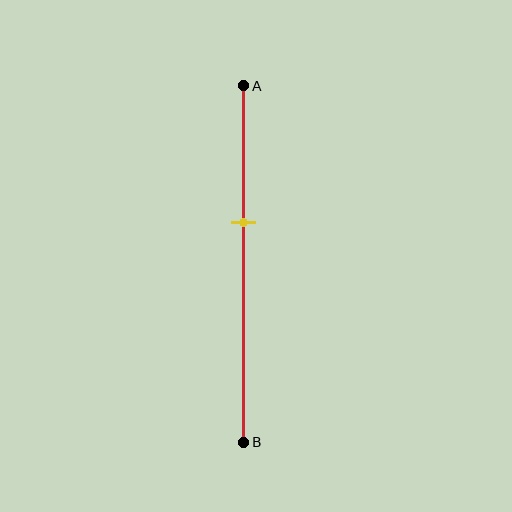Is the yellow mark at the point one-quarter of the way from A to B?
No, the mark is at about 40% from A, not at the 25% one-quarter point.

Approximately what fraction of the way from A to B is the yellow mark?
The yellow mark is approximately 40% of the way from A to B.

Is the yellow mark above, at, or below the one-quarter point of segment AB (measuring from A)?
The yellow mark is below the one-quarter point of segment AB.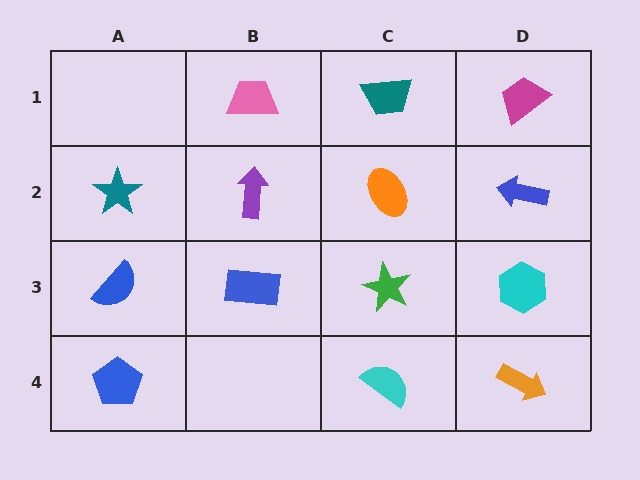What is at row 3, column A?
A blue semicircle.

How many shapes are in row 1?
3 shapes.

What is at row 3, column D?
A cyan hexagon.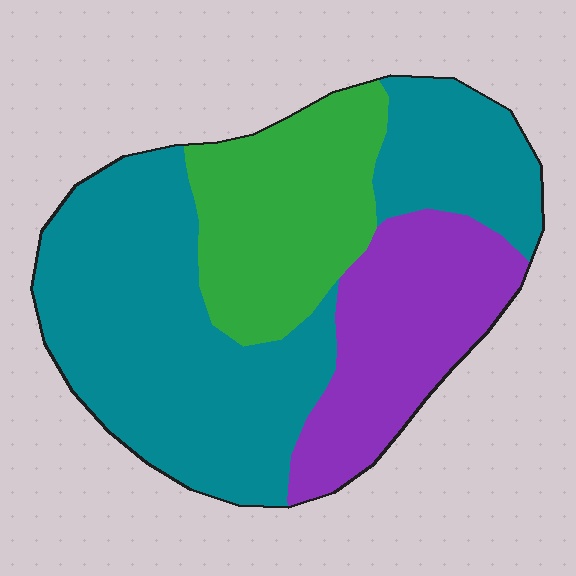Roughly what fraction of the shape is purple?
Purple covers 23% of the shape.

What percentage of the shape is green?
Green takes up about one quarter (1/4) of the shape.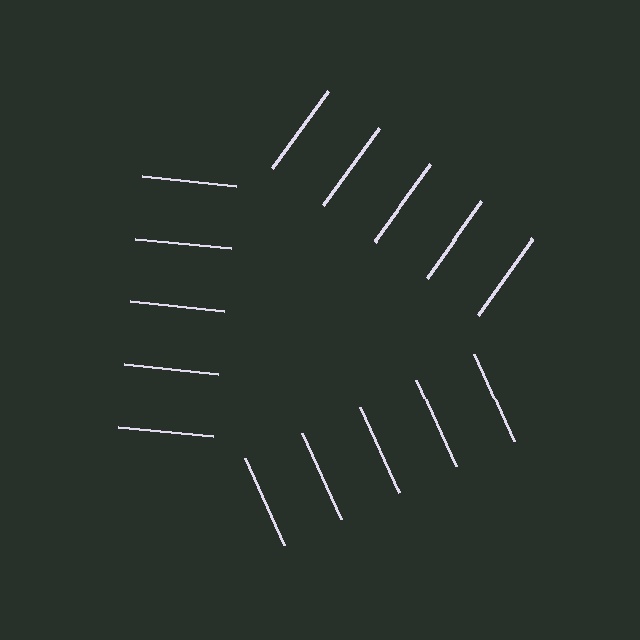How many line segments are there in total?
15 — 5 along each of the 3 edges.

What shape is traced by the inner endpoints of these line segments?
An illusory triangle — the line segments terminate on its edges but no continuous stroke is drawn.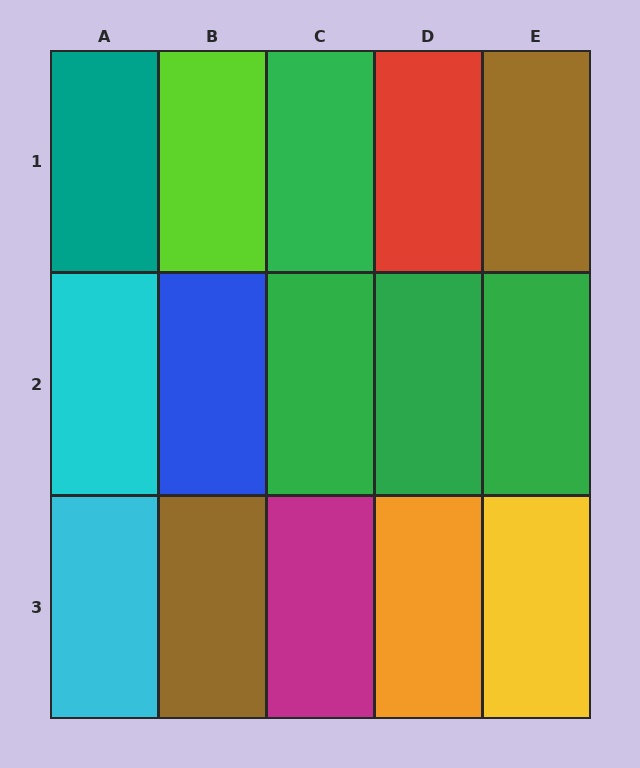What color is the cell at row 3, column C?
Magenta.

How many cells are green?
4 cells are green.